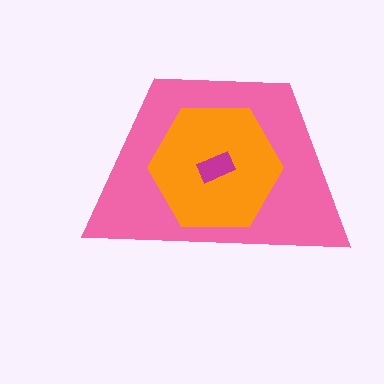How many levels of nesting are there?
3.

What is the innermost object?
The magenta rectangle.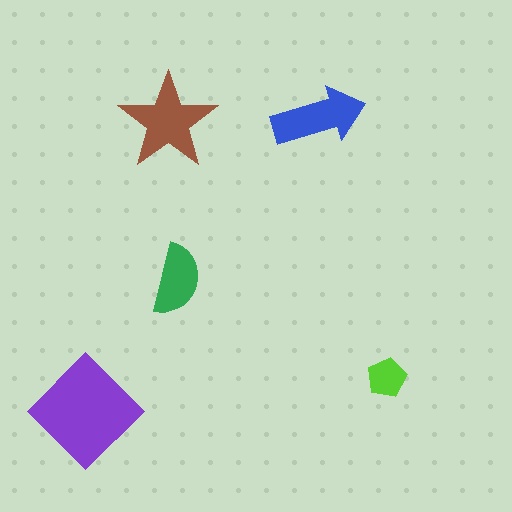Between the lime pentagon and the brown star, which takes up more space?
The brown star.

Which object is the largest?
The purple diamond.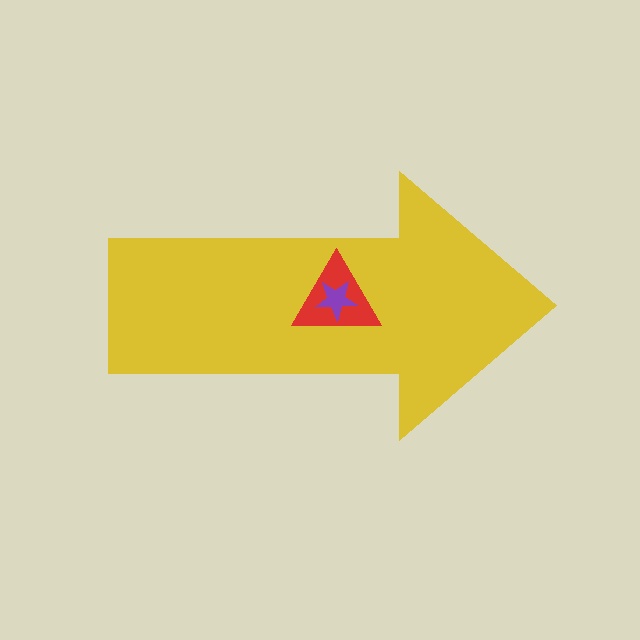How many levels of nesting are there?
3.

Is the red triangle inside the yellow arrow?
Yes.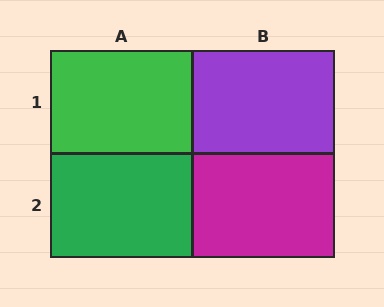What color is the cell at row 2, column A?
Green.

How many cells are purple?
1 cell is purple.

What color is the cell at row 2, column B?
Magenta.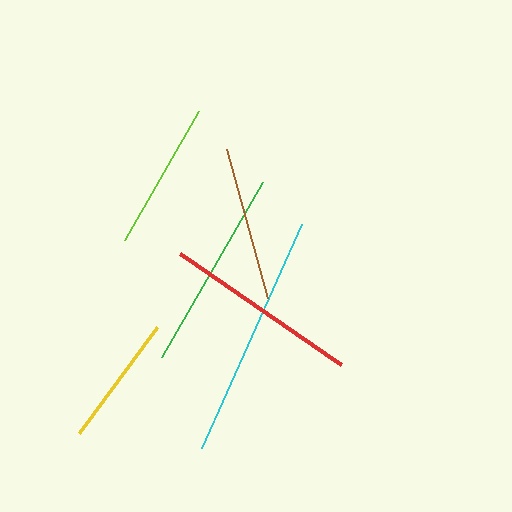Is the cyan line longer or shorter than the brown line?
The cyan line is longer than the brown line.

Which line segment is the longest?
The cyan line is the longest at approximately 245 pixels.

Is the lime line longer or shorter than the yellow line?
The lime line is longer than the yellow line.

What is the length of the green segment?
The green segment is approximately 202 pixels long.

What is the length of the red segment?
The red segment is approximately 195 pixels long.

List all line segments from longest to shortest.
From longest to shortest: cyan, green, red, brown, lime, yellow.